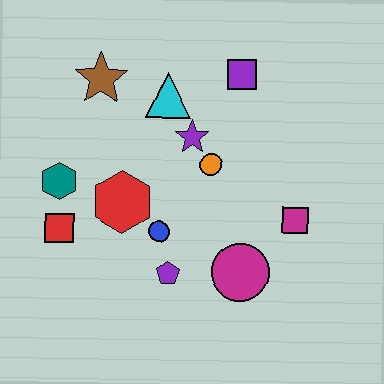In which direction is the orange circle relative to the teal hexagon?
The orange circle is to the right of the teal hexagon.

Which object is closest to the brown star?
The cyan triangle is closest to the brown star.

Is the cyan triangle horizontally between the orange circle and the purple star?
No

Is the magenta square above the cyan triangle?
No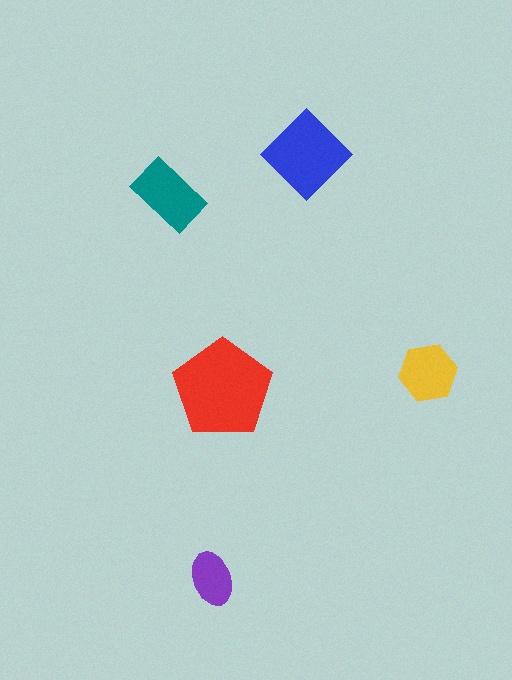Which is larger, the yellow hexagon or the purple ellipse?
The yellow hexagon.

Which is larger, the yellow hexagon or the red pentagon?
The red pentagon.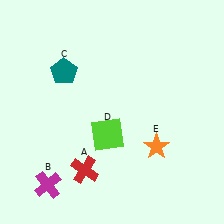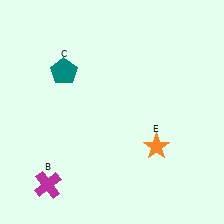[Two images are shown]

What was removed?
The lime square (D), the red cross (A) were removed in Image 2.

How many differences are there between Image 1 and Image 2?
There are 2 differences between the two images.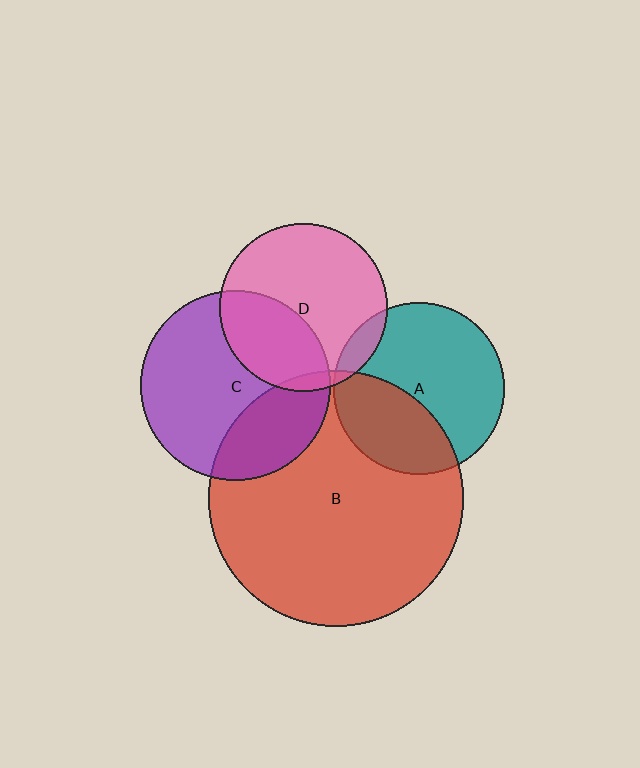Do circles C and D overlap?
Yes.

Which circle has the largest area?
Circle B (red).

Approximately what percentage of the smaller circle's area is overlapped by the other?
Approximately 35%.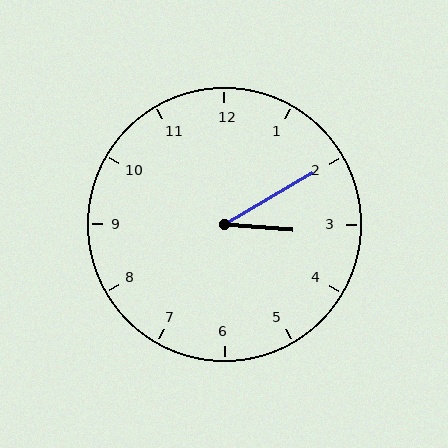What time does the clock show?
3:10.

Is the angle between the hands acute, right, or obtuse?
It is acute.